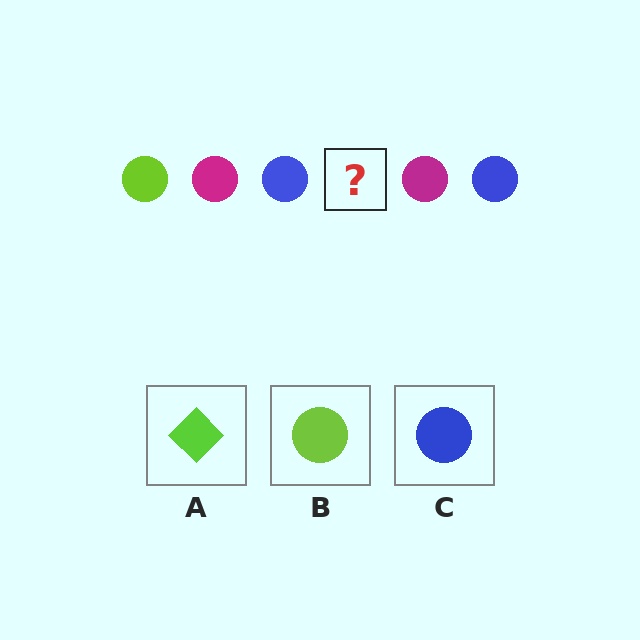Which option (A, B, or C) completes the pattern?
B.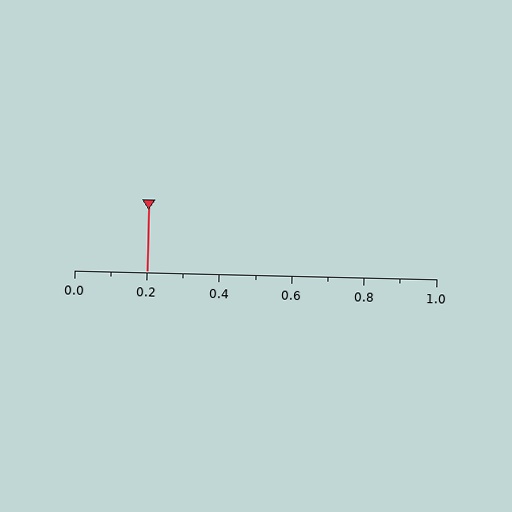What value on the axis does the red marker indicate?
The marker indicates approximately 0.2.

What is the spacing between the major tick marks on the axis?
The major ticks are spaced 0.2 apart.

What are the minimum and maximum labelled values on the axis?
The axis runs from 0.0 to 1.0.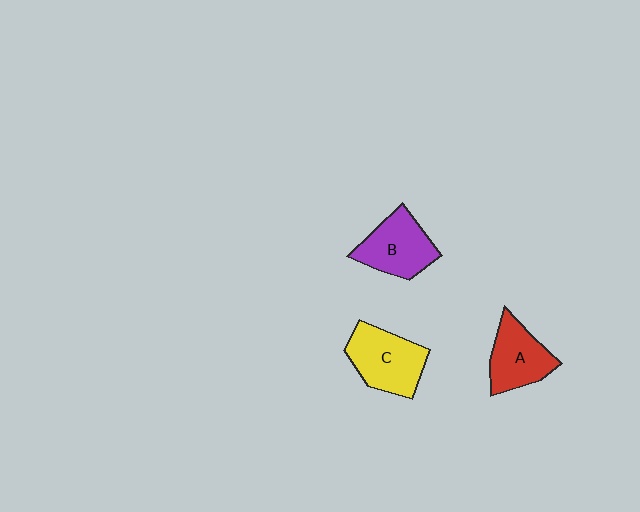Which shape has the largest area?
Shape C (yellow).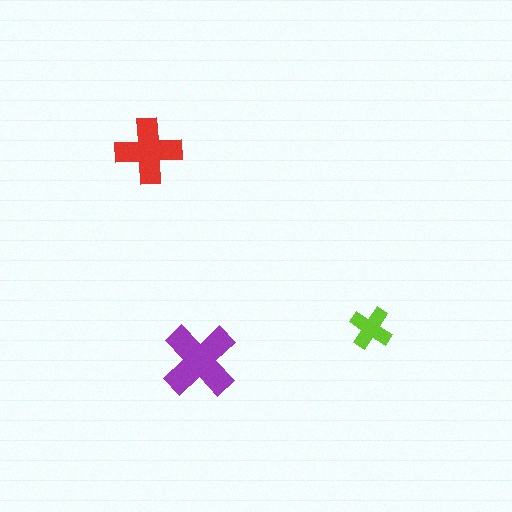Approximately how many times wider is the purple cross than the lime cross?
About 2 times wider.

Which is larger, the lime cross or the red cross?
The red one.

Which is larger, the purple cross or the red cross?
The purple one.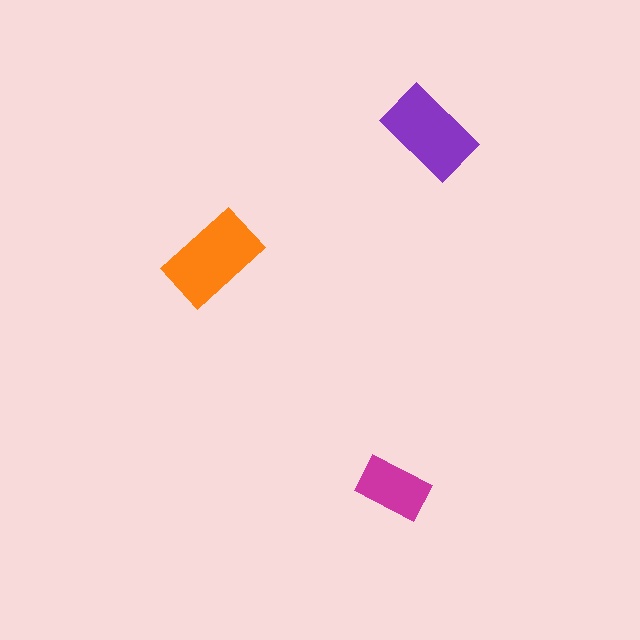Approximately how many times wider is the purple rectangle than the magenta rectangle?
About 1.5 times wider.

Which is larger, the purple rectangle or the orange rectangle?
The orange one.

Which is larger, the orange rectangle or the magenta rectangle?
The orange one.